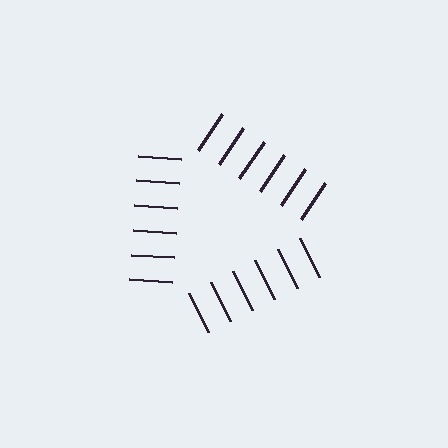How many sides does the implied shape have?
3 sides — the line-ends trace a triangle.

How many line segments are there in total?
18 — 6 along each of the 3 edges.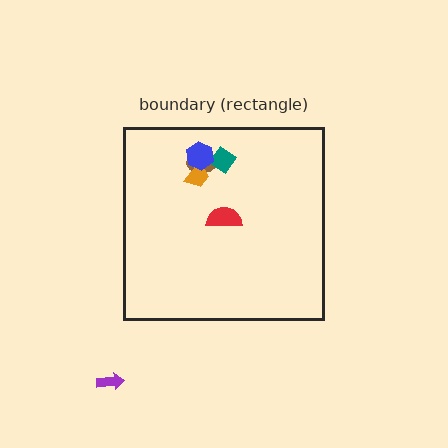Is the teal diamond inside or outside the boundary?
Inside.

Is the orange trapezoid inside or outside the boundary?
Inside.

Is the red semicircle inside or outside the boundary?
Inside.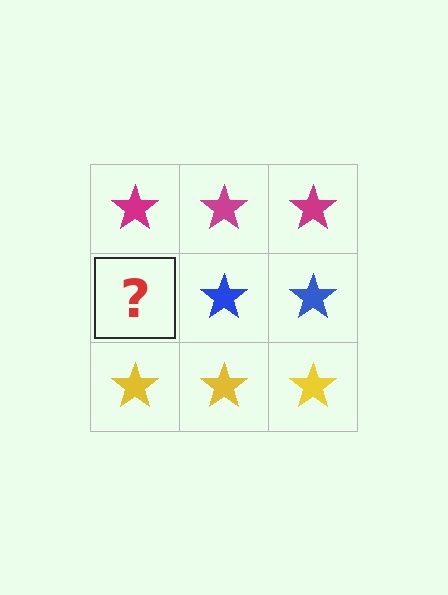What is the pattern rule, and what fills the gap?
The rule is that each row has a consistent color. The gap should be filled with a blue star.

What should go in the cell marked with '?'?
The missing cell should contain a blue star.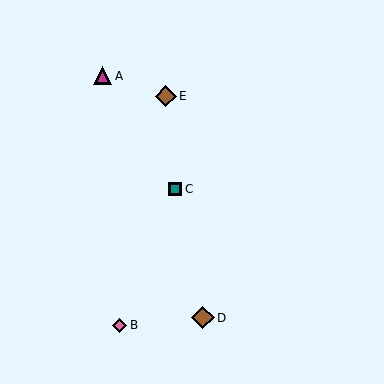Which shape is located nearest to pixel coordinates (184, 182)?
The teal square (labeled C) at (175, 189) is nearest to that location.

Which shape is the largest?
The brown diamond (labeled D) is the largest.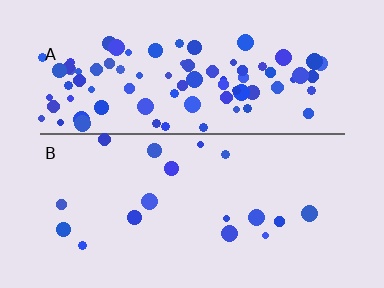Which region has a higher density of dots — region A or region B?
A (the top).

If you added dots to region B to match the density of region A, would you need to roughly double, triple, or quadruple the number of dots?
Approximately quadruple.